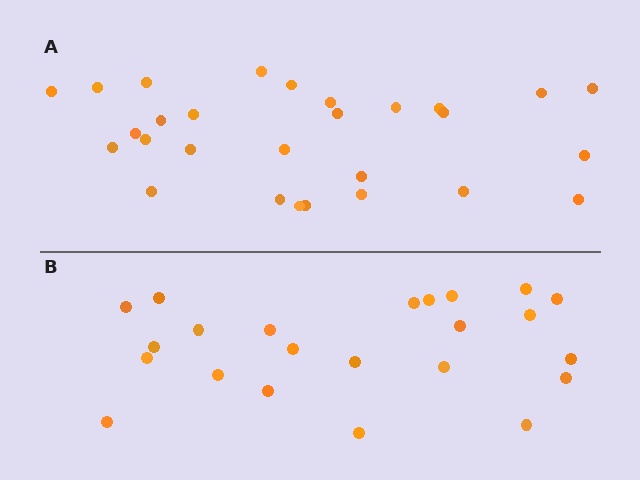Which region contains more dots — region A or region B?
Region A (the top region) has more dots.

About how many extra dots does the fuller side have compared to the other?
Region A has about 5 more dots than region B.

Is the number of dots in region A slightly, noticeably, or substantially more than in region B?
Region A has only slightly more — the two regions are fairly close. The ratio is roughly 1.2 to 1.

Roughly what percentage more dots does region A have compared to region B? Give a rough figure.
About 20% more.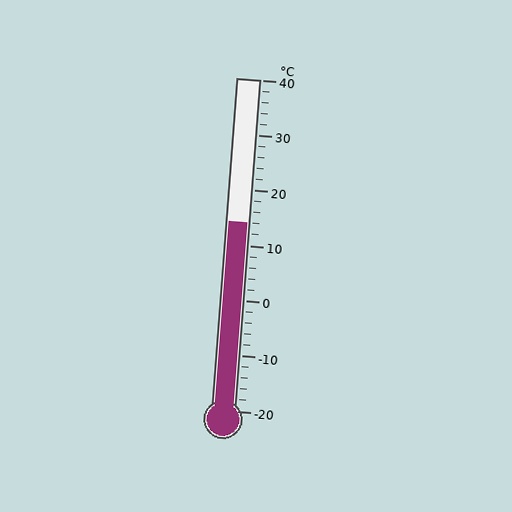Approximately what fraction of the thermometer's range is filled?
The thermometer is filled to approximately 55% of its range.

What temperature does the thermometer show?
The thermometer shows approximately 14°C.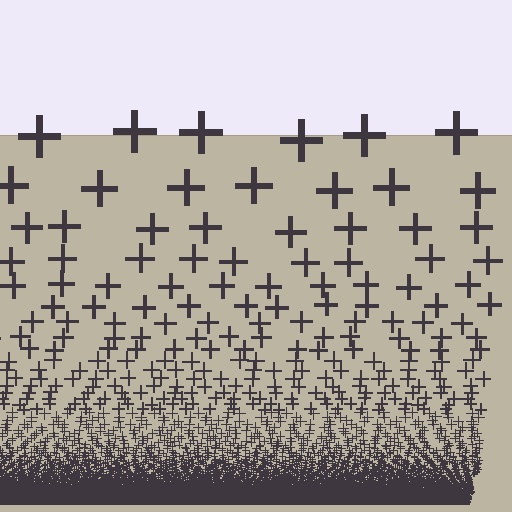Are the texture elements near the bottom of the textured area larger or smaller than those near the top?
Smaller. The gradient is inverted — elements near the bottom are smaller and denser.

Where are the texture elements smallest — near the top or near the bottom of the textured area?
Near the bottom.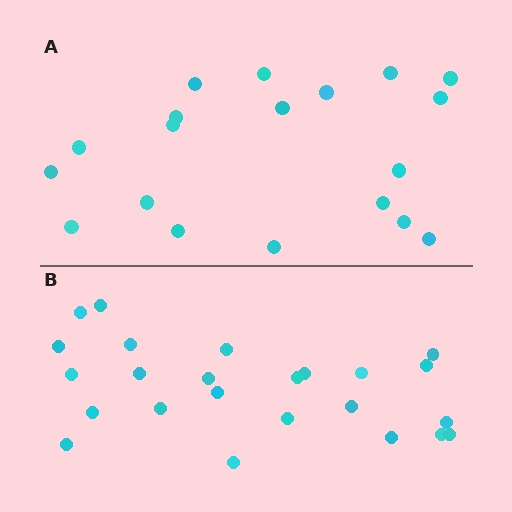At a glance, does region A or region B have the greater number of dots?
Region B (the bottom region) has more dots.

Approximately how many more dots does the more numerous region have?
Region B has about 5 more dots than region A.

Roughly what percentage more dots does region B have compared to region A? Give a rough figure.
About 25% more.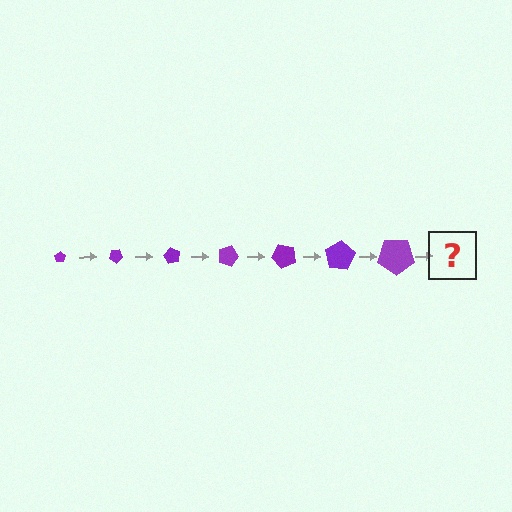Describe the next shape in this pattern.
It should be a pentagon, larger than the previous one and rotated 210 degrees from the start.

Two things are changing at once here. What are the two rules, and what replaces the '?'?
The two rules are that the pentagon grows larger each step and it rotates 30 degrees each step. The '?' should be a pentagon, larger than the previous one and rotated 210 degrees from the start.